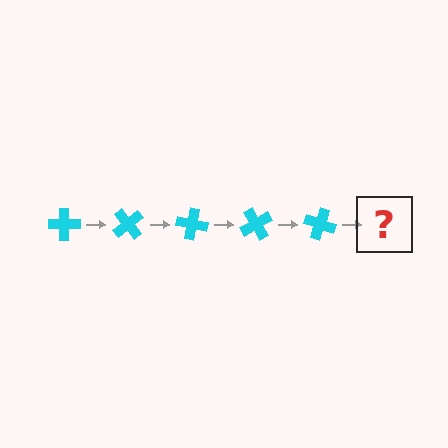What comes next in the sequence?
The next element should be a cyan cross rotated 250 degrees.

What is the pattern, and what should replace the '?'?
The pattern is that the cross rotates 50 degrees each step. The '?' should be a cyan cross rotated 250 degrees.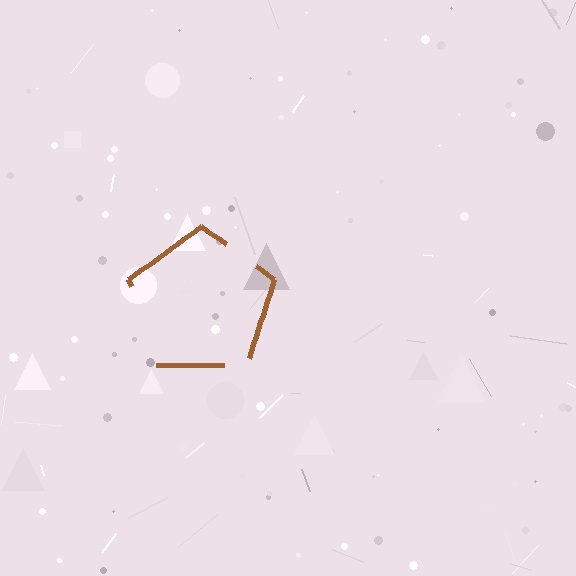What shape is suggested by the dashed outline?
The dashed outline suggests a pentagon.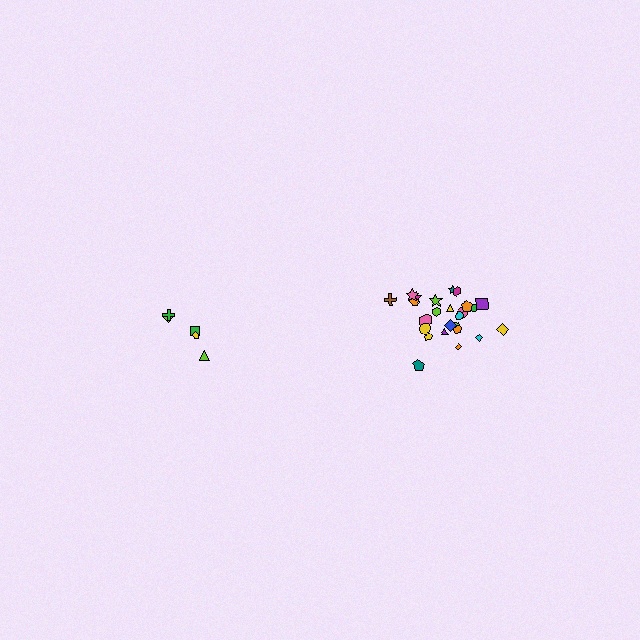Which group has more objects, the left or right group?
The right group.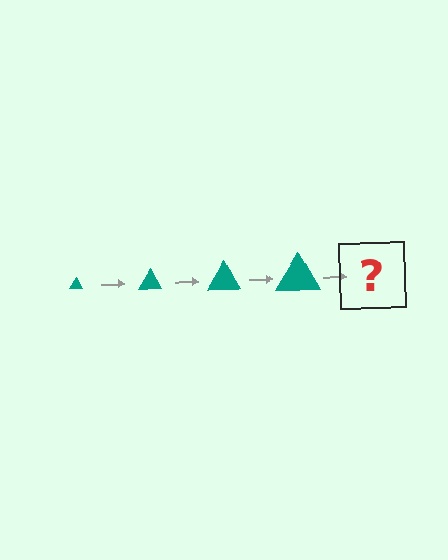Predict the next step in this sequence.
The next step is a teal triangle, larger than the previous one.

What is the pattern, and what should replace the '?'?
The pattern is that the triangle gets progressively larger each step. The '?' should be a teal triangle, larger than the previous one.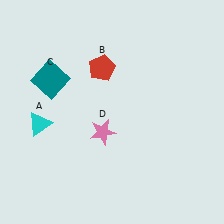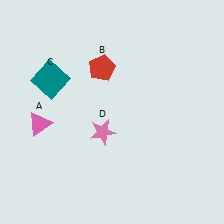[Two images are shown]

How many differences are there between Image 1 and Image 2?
There is 1 difference between the two images.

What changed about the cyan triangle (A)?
In Image 1, A is cyan. In Image 2, it changed to pink.